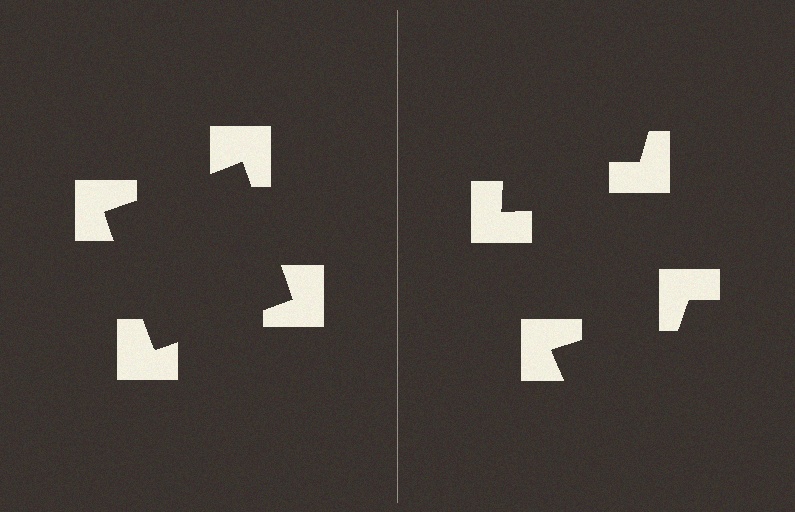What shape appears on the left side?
An illusory square.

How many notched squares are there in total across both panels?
8 — 4 on each side.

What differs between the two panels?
The notched squares are positioned identically on both sides; only the wedge orientations differ. On the left they align to a square; on the right they are misaligned.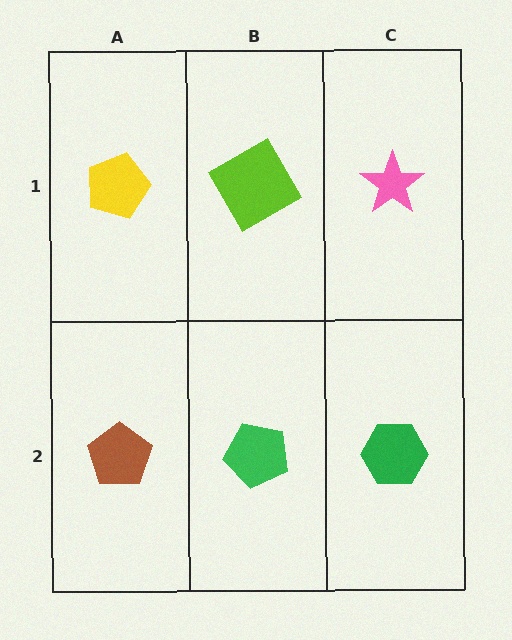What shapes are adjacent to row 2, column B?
A lime square (row 1, column B), a brown pentagon (row 2, column A), a green hexagon (row 2, column C).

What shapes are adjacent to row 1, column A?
A brown pentagon (row 2, column A), a lime square (row 1, column B).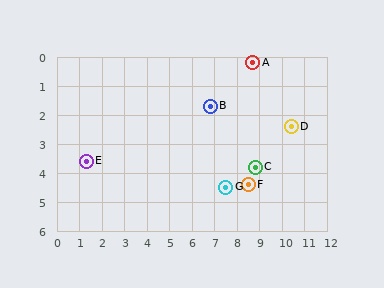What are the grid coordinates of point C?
Point C is at approximately (8.8, 3.8).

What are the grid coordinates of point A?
Point A is at approximately (8.7, 0.2).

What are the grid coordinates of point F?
Point F is at approximately (8.5, 4.4).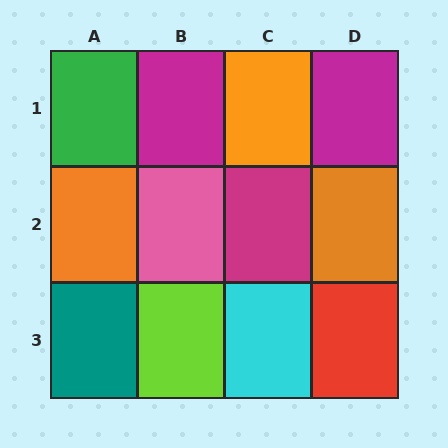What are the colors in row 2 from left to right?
Orange, pink, magenta, orange.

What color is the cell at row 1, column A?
Green.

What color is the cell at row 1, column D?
Magenta.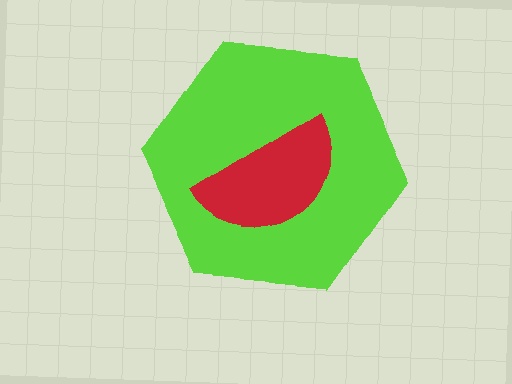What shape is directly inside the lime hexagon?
The red semicircle.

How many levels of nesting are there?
2.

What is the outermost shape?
The lime hexagon.